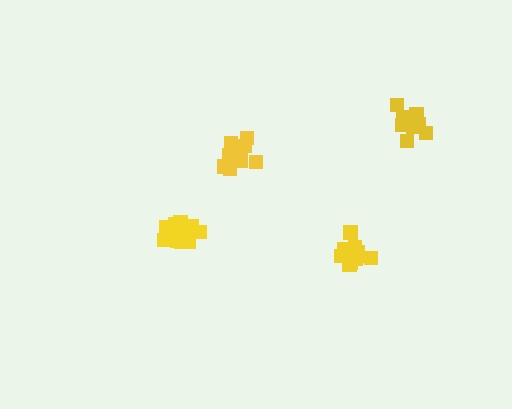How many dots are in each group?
Group 1: 13 dots, Group 2: 13 dots, Group 3: 16 dots, Group 4: 17 dots (59 total).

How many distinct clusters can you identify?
There are 4 distinct clusters.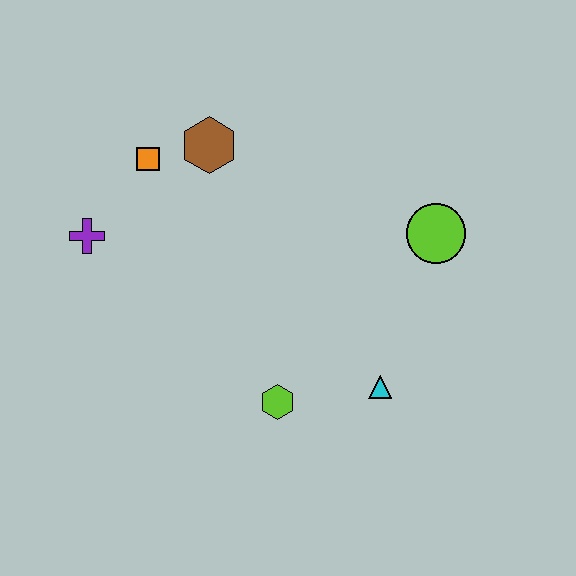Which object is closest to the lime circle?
The cyan triangle is closest to the lime circle.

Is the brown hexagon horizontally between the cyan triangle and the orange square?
Yes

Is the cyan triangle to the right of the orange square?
Yes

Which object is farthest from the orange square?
The cyan triangle is farthest from the orange square.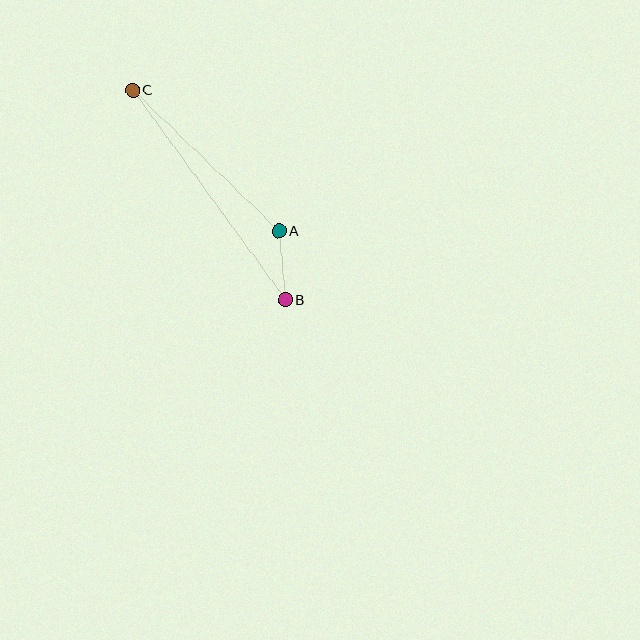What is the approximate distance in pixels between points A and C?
The distance between A and C is approximately 203 pixels.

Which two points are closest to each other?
Points A and B are closest to each other.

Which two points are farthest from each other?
Points B and C are farthest from each other.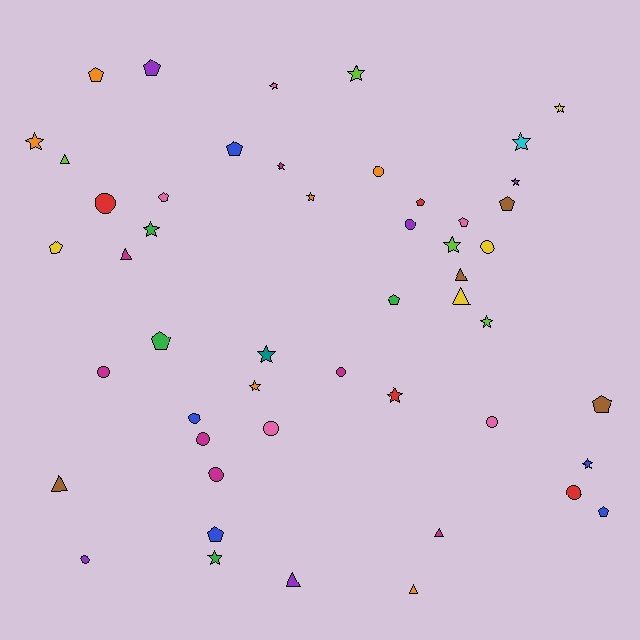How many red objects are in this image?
There are 4 red objects.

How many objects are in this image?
There are 50 objects.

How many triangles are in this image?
There are 8 triangles.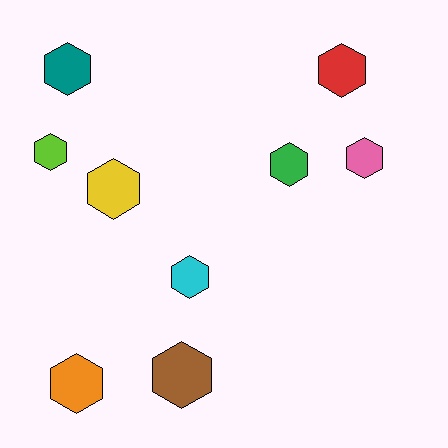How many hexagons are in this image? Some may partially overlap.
There are 9 hexagons.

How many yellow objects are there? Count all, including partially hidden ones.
There is 1 yellow object.